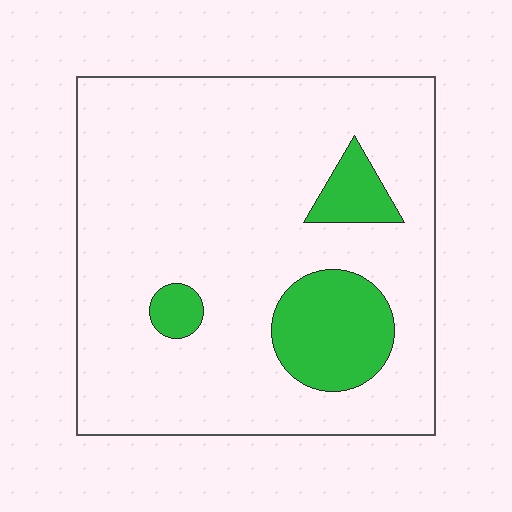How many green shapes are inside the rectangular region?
3.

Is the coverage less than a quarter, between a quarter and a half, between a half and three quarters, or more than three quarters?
Less than a quarter.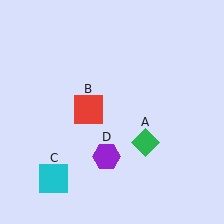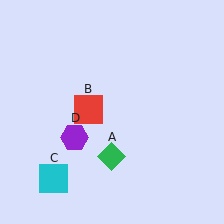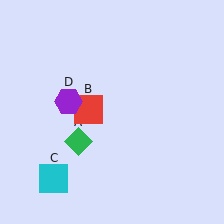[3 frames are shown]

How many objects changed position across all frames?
2 objects changed position: green diamond (object A), purple hexagon (object D).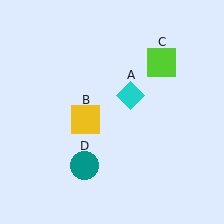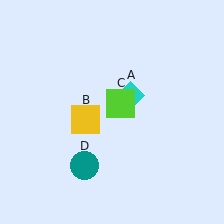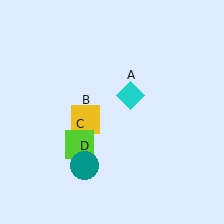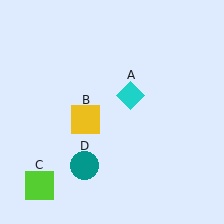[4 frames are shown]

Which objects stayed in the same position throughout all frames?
Cyan diamond (object A) and yellow square (object B) and teal circle (object D) remained stationary.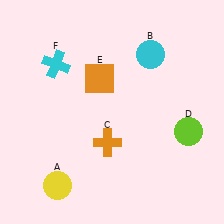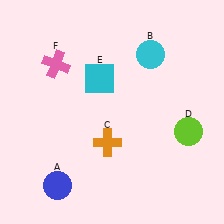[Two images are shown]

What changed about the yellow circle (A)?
In Image 1, A is yellow. In Image 2, it changed to blue.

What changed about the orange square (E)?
In Image 1, E is orange. In Image 2, it changed to cyan.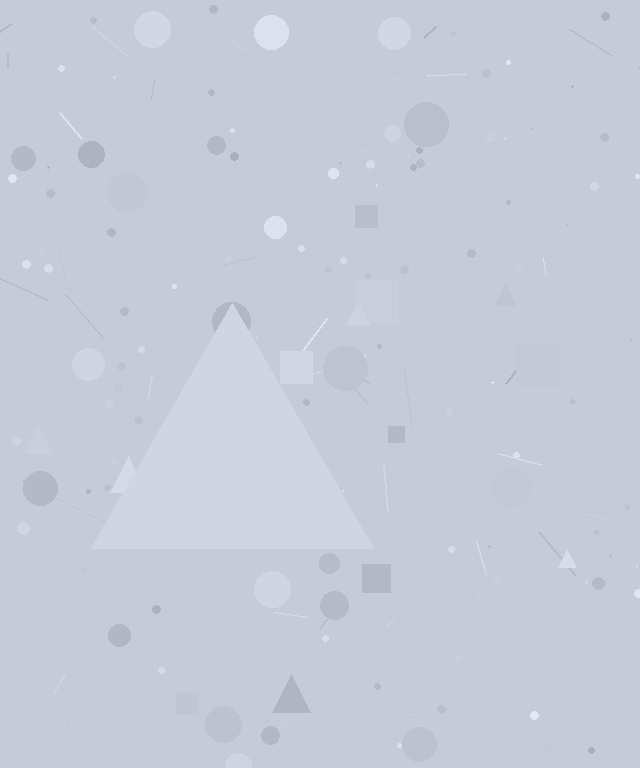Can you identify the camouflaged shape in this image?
The camouflaged shape is a triangle.